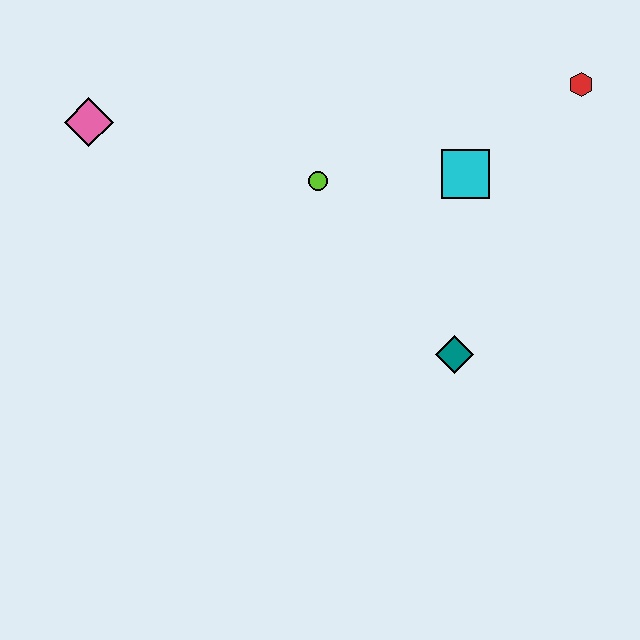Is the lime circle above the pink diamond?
No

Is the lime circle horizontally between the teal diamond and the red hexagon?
No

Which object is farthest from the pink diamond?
The red hexagon is farthest from the pink diamond.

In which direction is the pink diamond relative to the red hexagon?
The pink diamond is to the left of the red hexagon.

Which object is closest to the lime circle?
The cyan square is closest to the lime circle.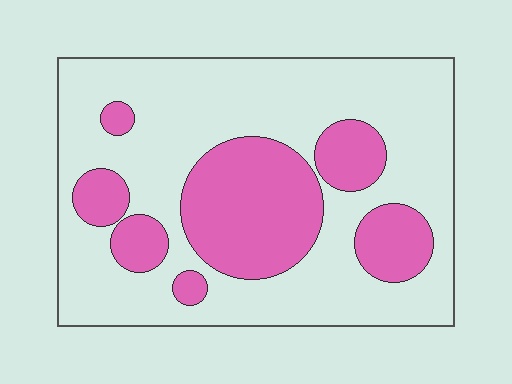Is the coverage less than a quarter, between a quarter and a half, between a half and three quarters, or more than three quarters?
Between a quarter and a half.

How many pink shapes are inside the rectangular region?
7.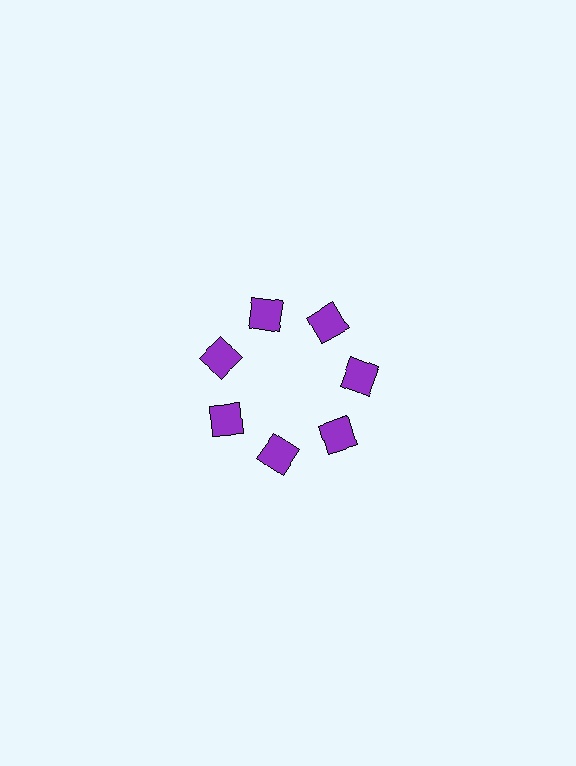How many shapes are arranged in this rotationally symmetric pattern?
There are 7 shapes, arranged in 7 groups of 1.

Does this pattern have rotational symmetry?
Yes, this pattern has 7-fold rotational symmetry. It looks the same after rotating 51 degrees around the center.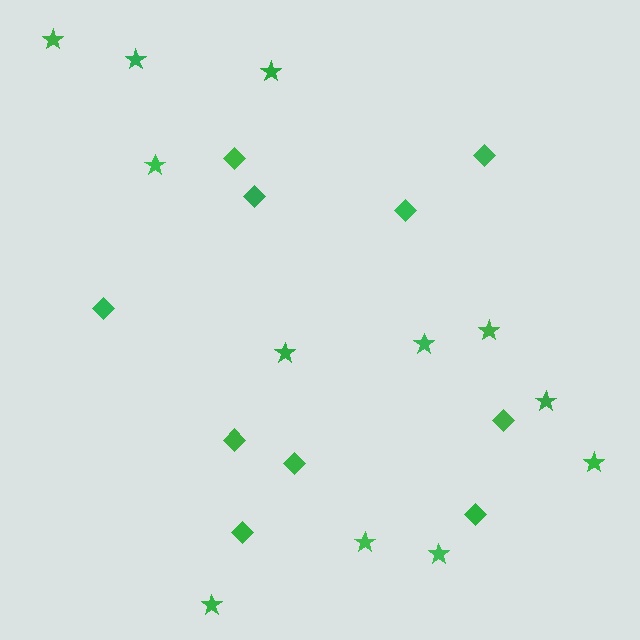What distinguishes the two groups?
There are 2 groups: one group of diamonds (10) and one group of stars (12).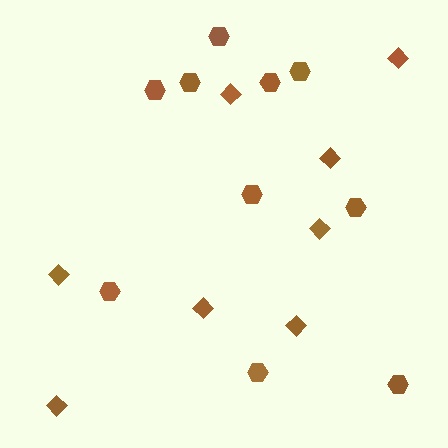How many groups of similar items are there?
There are 2 groups: one group of diamonds (8) and one group of hexagons (10).